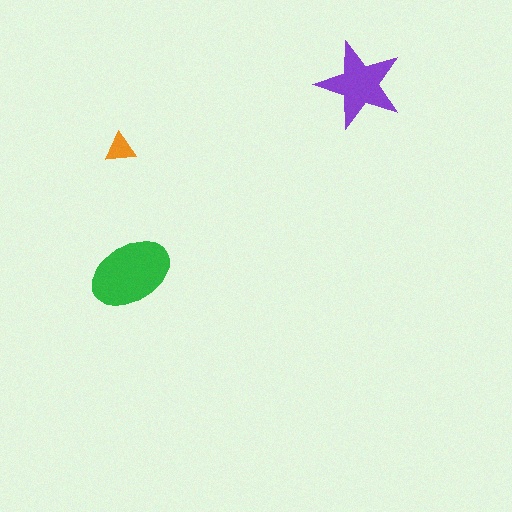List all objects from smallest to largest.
The orange triangle, the purple star, the green ellipse.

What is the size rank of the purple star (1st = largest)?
2nd.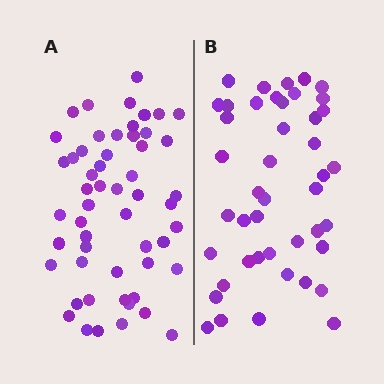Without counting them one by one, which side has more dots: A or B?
Region A (the left region) has more dots.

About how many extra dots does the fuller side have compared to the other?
Region A has roughly 10 or so more dots than region B.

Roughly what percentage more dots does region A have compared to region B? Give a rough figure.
About 25% more.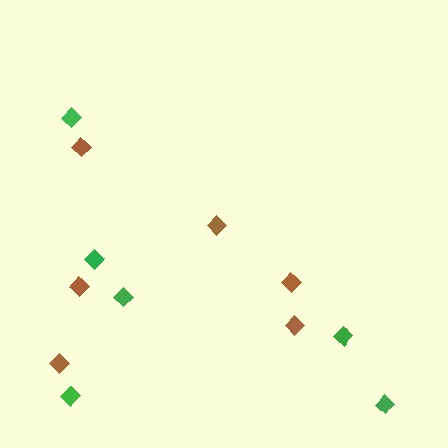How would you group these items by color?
There are 2 groups: one group of green diamonds (6) and one group of brown diamonds (6).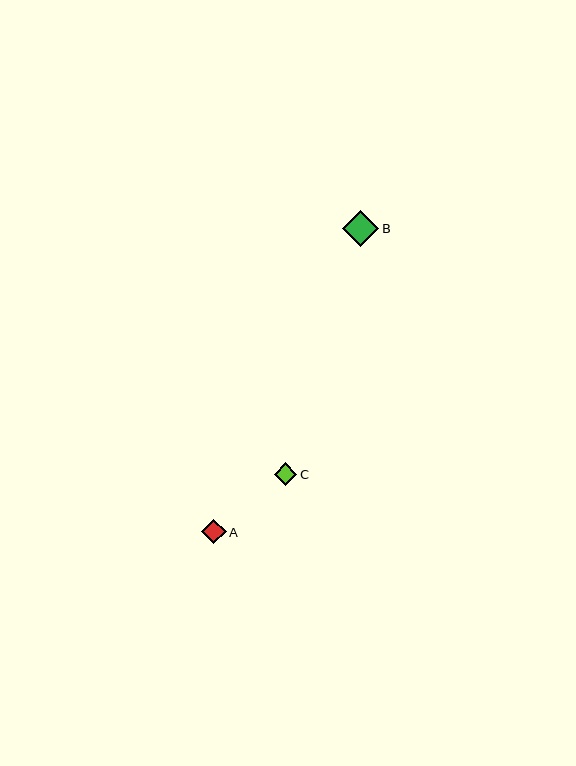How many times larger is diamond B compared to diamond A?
Diamond B is approximately 1.5 times the size of diamond A.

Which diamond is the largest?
Diamond B is the largest with a size of approximately 36 pixels.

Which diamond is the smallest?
Diamond C is the smallest with a size of approximately 23 pixels.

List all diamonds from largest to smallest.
From largest to smallest: B, A, C.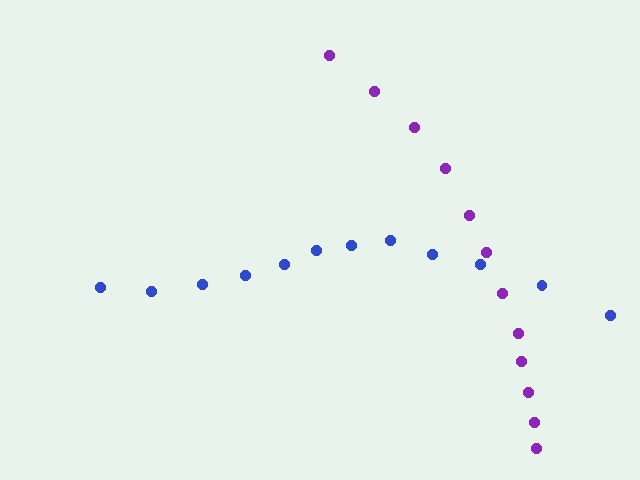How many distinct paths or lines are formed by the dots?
There are 2 distinct paths.